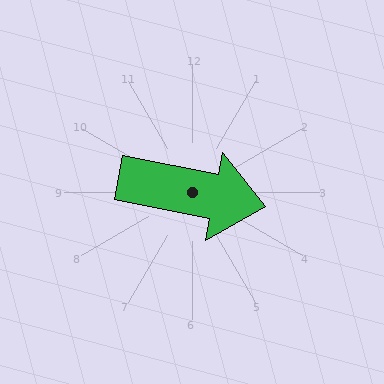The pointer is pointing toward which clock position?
Roughly 3 o'clock.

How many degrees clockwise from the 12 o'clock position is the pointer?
Approximately 101 degrees.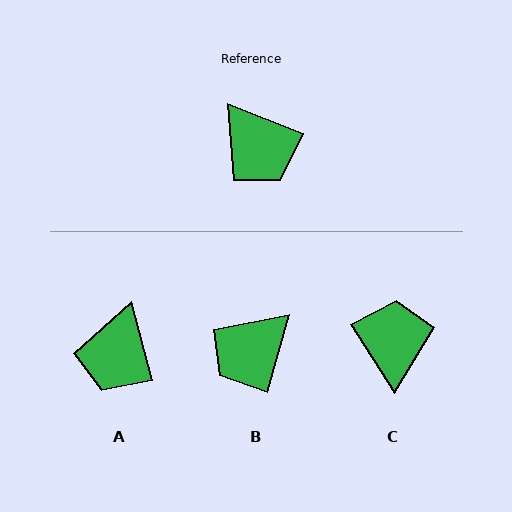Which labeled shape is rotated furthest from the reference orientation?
C, about 144 degrees away.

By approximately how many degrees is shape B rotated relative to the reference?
Approximately 84 degrees clockwise.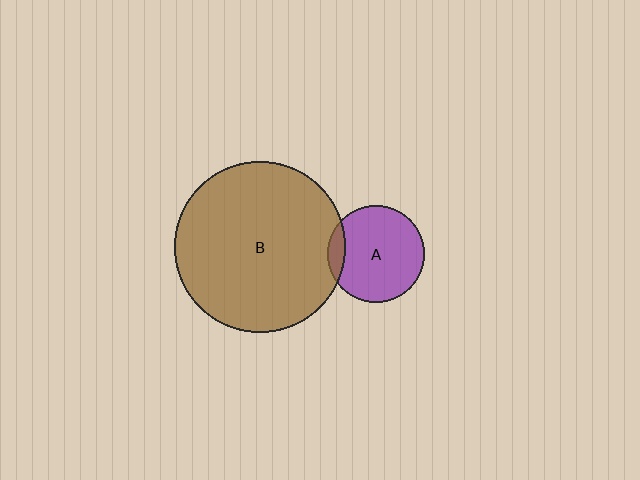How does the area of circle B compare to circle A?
Approximately 3.1 times.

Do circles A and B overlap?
Yes.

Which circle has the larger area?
Circle B (brown).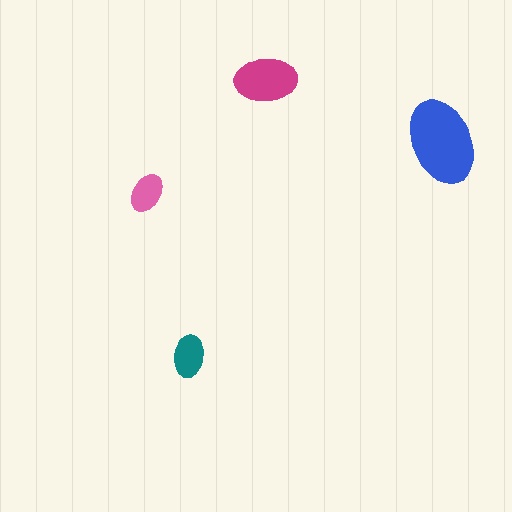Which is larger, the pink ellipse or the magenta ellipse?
The magenta one.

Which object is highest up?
The magenta ellipse is topmost.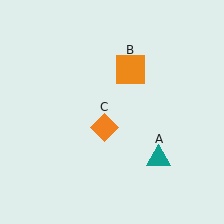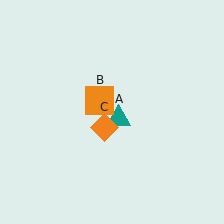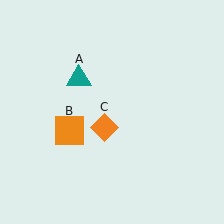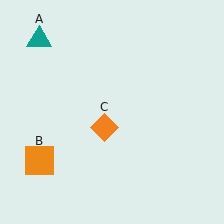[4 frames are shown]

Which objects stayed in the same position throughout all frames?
Orange diamond (object C) remained stationary.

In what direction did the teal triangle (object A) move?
The teal triangle (object A) moved up and to the left.